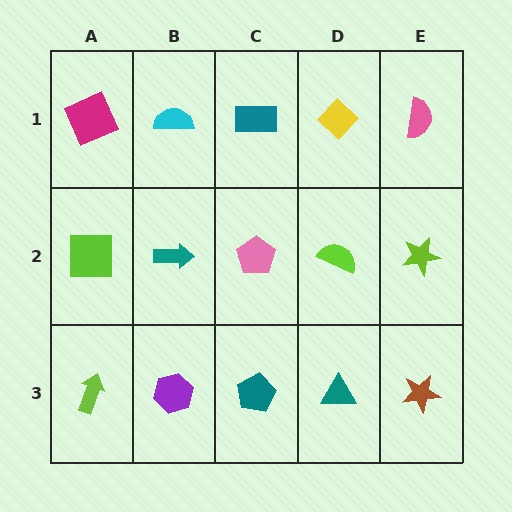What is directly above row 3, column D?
A lime semicircle.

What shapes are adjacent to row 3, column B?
A teal arrow (row 2, column B), a lime arrow (row 3, column A), a teal pentagon (row 3, column C).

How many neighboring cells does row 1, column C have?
3.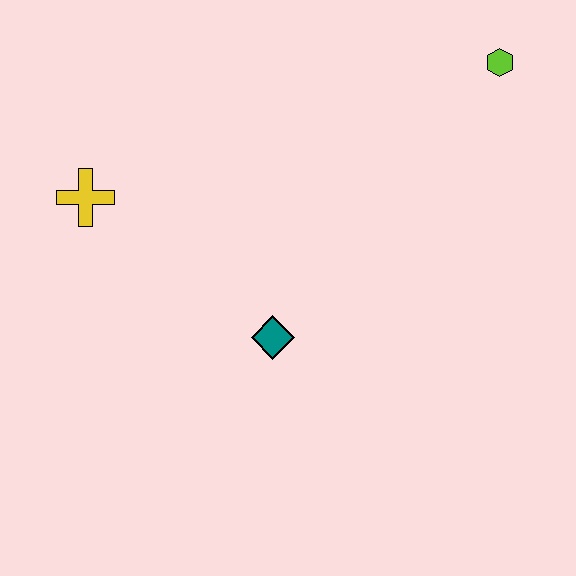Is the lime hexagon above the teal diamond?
Yes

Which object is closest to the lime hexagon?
The teal diamond is closest to the lime hexagon.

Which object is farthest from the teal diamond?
The lime hexagon is farthest from the teal diamond.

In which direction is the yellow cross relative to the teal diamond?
The yellow cross is to the left of the teal diamond.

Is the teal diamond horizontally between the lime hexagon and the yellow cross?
Yes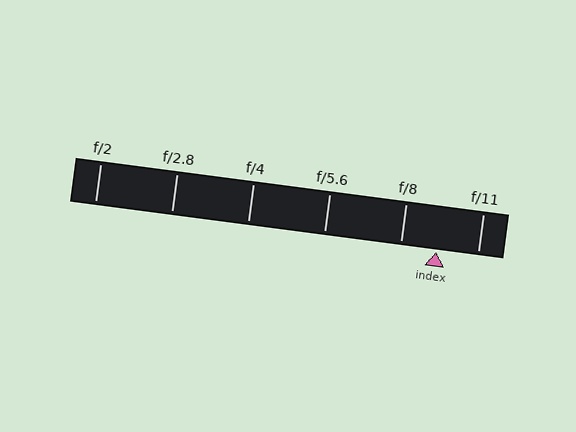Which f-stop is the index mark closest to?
The index mark is closest to f/8.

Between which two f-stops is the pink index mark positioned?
The index mark is between f/8 and f/11.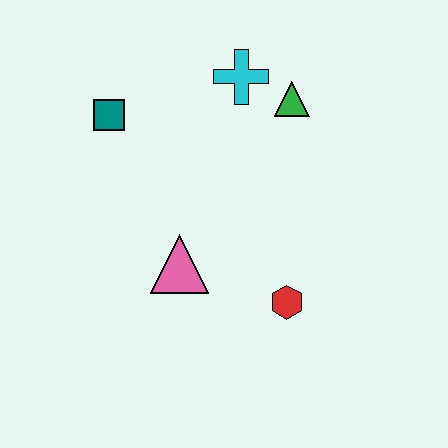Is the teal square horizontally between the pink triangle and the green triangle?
No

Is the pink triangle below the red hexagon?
No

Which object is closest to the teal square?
The cyan cross is closest to the teal square.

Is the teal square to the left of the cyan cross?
Yes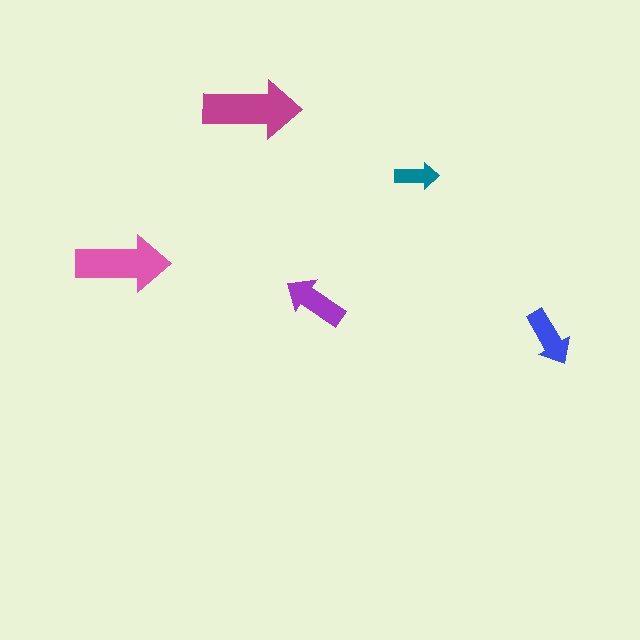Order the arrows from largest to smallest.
the magenta one, the pink one, the purple one, the blue one, the teal one.